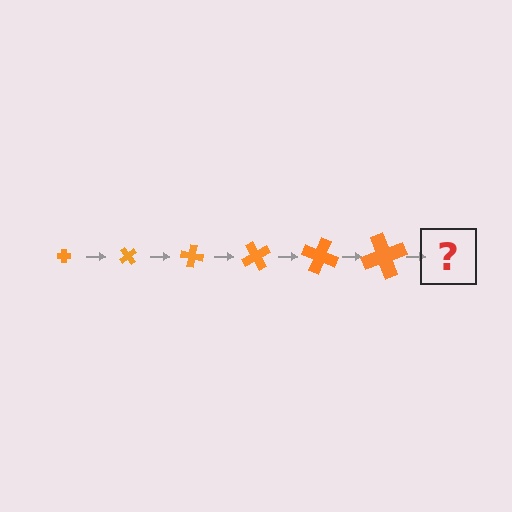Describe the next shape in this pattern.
It should be a cross, larger than the previous one and rotated 300 degrees from the start.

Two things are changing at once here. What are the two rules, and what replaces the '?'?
The two rules are that the cross grows larger each step and it rotates 50 degrees each step. The '?' should be a cross, larger than the previous one and rotated 300 degrees from the start.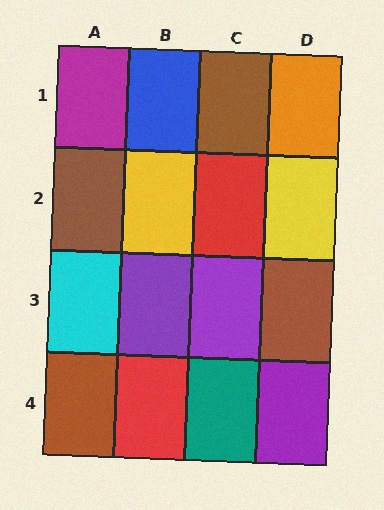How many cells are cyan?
1 cell is cyan.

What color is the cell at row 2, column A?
Brown.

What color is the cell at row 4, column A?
Brown.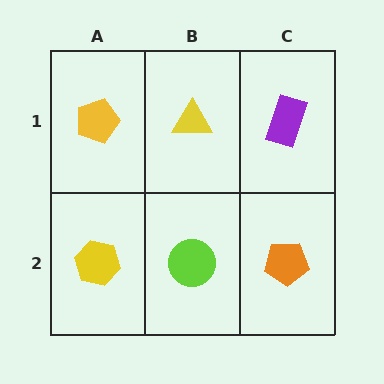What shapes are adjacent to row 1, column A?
A yellow hexagon (row 2, column A), a yellow triangle (row 1, column B).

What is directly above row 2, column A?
A yellow pentagon.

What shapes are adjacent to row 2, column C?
A purple rectangle (row 1, column C), a lime circle (row 2, column B).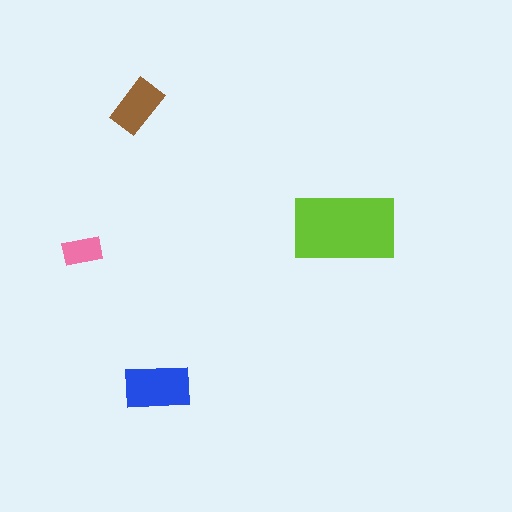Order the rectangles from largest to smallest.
the lime one, the blue one, the brown one, the pink one.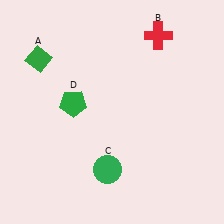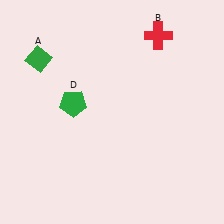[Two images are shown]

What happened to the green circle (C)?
The green circle (C) was removed in Image 2. It was in the bottom-left area of Image 1.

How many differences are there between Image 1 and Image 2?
There is 1 difference between the two images.